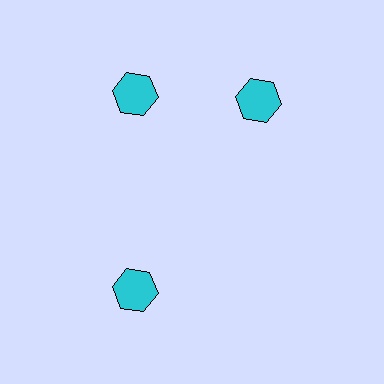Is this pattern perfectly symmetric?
No. The 3 cyan hexagons are arranged in a ring, but one element near the 3 o'clock position is rotated out of alignment along the ring, breaking the 3-fold rotational symmetry.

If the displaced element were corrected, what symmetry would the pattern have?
It would have 3-fold rotational symmetry — the pattern would map onto itself every 120 degrees.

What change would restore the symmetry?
The symmetry would be restored by rotating it back into even spacing with its neighbors so that all 3 hexagons sit at equal angles and equal distance from the center.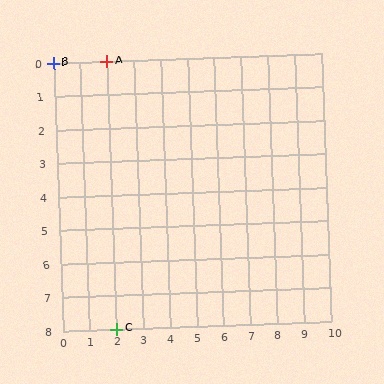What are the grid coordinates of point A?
Point A is at grid coordinates (2, 0).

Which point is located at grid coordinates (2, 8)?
Point C is at (2, 8).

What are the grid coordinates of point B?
Point B is at grid coordinates (0, 0).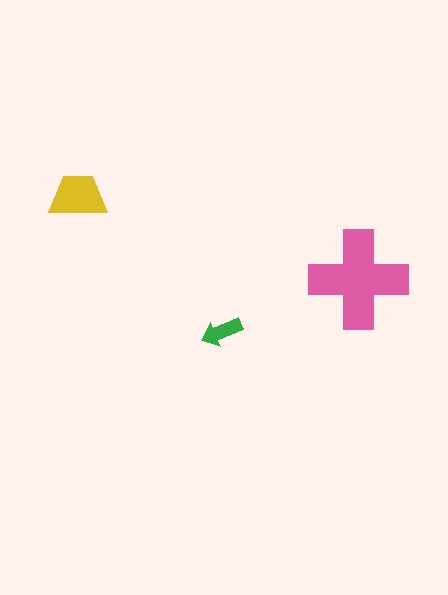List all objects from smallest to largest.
The green arrow, the yellow trapezoid, the pink cross.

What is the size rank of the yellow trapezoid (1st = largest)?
2nd.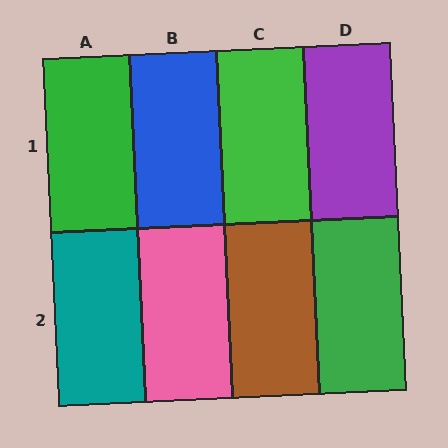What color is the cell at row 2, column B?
Pink.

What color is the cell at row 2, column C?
Brown.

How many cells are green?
3 cells are green.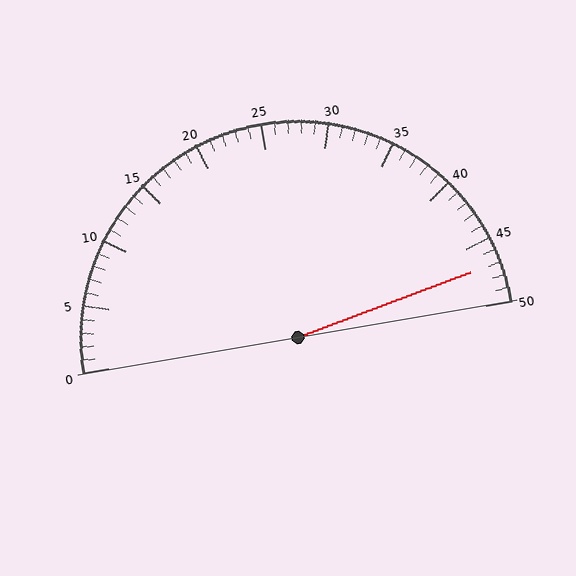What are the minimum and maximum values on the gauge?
The gauge ranges from 0 to 50.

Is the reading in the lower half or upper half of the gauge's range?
The reading is in the upper half of the range (0 to 50).